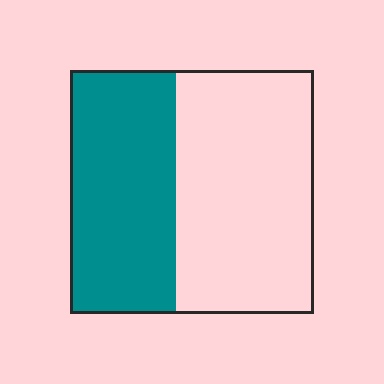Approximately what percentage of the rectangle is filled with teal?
Approximately 45%.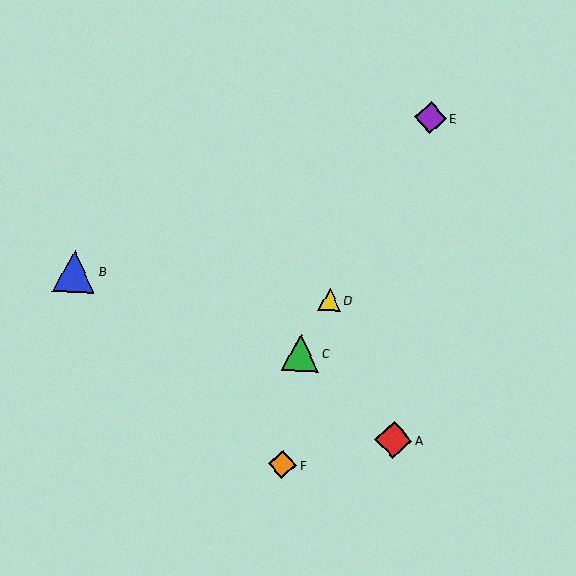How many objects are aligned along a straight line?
3 objects (C, D, E) are aligned along a straight line.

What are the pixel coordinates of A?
Object A is at (393, 440).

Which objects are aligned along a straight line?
Objects C, D, E are aligned along a straight line.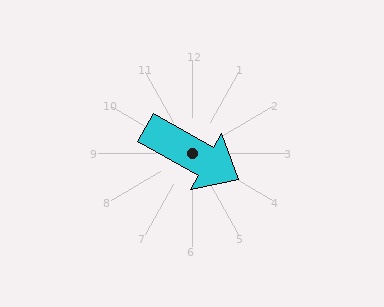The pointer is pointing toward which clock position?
Roughly 4 o'clock.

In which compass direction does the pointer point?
Southeast.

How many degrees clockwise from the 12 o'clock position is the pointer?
Approximately 119 degrees.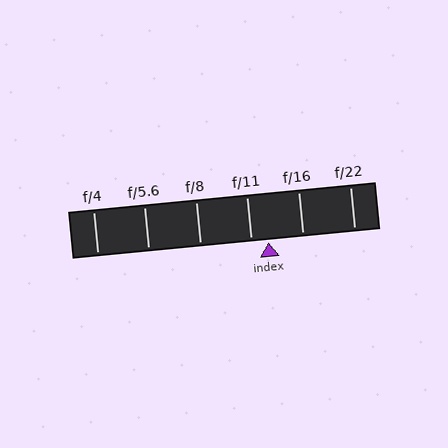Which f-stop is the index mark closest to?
The index mark is closest to f/11.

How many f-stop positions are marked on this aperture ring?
There are 6 f-stop positions marked.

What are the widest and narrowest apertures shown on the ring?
The widest aperture shown is f/4 and the narrowest is f/22.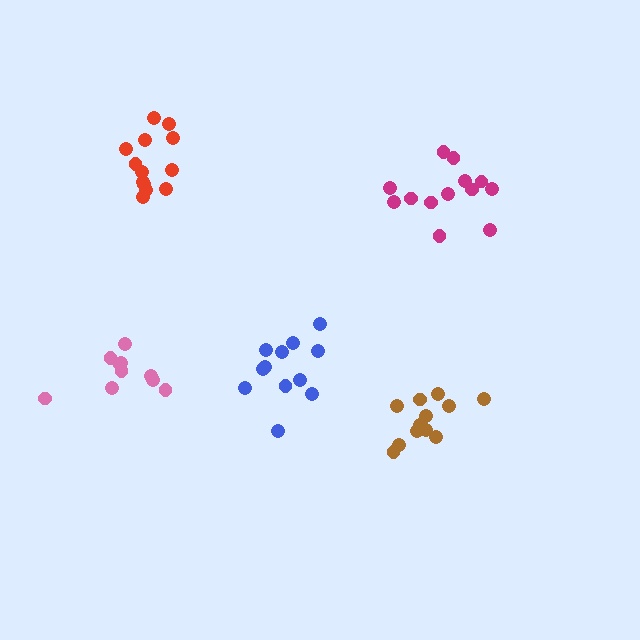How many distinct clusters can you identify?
There are 5 distinct clusters.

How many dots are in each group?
Group 1: 13 dots, Group 2: 10 dots, Group 3: 13 dots, Group 4: 12 dots, Group 5: 12 dots (60 total).